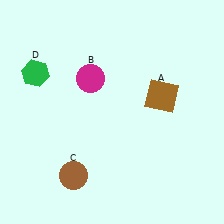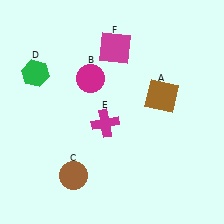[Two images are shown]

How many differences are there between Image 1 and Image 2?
There are 2 differences between the two images.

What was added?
A magenta cross (E), a magenta square (F) were added in Image 2.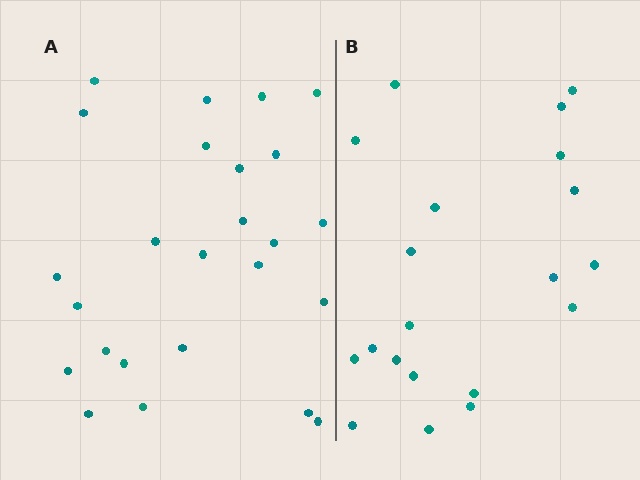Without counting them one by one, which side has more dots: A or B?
Region A (the left region) has more dots.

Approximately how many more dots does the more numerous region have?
Region A has about 5 more dots than region B.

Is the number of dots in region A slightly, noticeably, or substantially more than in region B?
Region A has noticeably more, but not dramatically so. The ratio is roughly 1.2 to 1.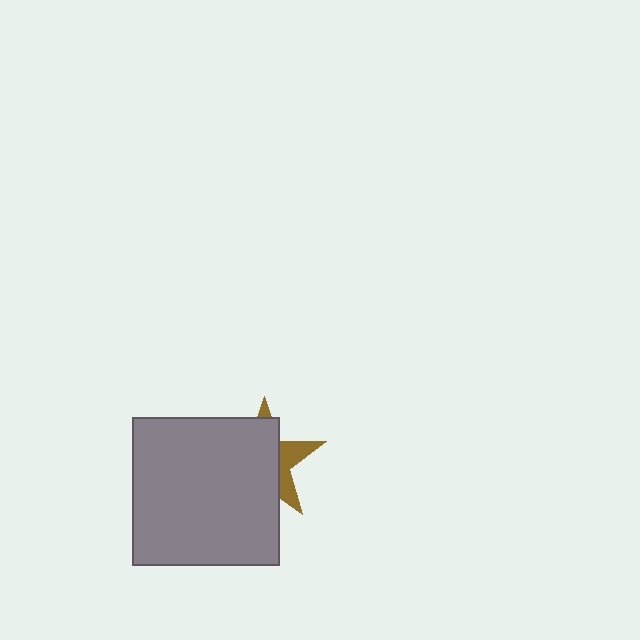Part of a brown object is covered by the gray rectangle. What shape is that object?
It is a star.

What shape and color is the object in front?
The object in front is a gray rectangle.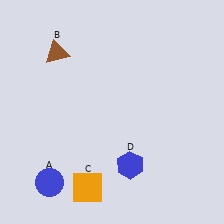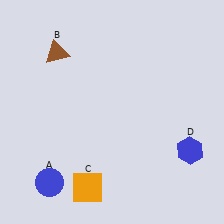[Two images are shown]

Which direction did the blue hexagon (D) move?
The blue hexagon (D) moved right.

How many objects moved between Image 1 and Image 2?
1 object moved between the two images.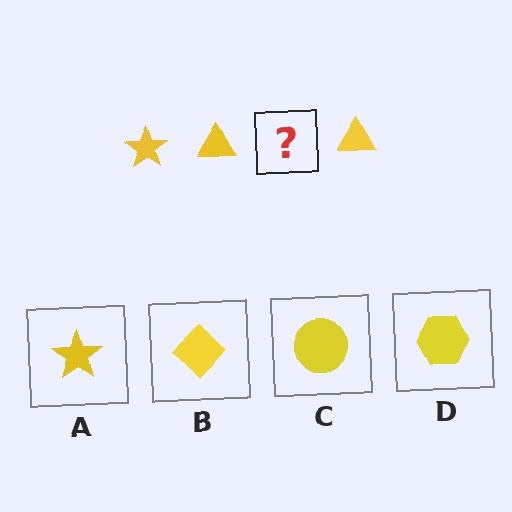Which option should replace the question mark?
Option A.